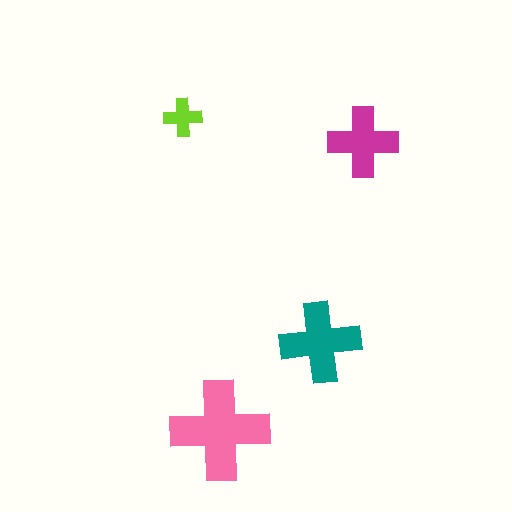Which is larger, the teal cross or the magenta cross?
The teal one.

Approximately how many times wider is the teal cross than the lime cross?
About 2 times wider.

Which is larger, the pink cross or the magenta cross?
The pink one.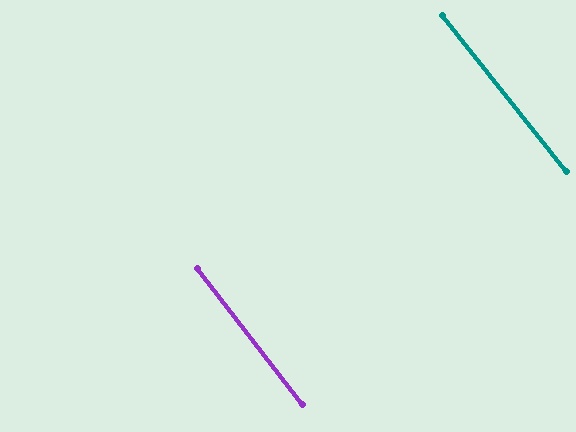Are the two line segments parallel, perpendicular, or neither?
Parallel — their directions differ by only 0.6°.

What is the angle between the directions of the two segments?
Approximately 1 degree.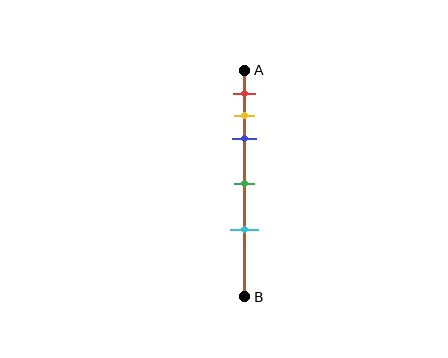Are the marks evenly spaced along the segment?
No, the marks are not evenly spaced.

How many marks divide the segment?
There are 5 marks dividing the segment.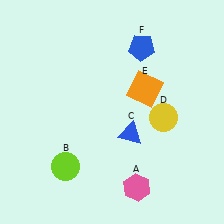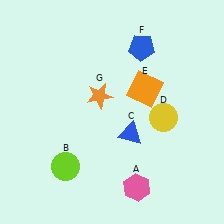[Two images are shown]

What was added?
An orange star (G) was added in Image 2.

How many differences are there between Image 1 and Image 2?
There is 1 difference between the two images.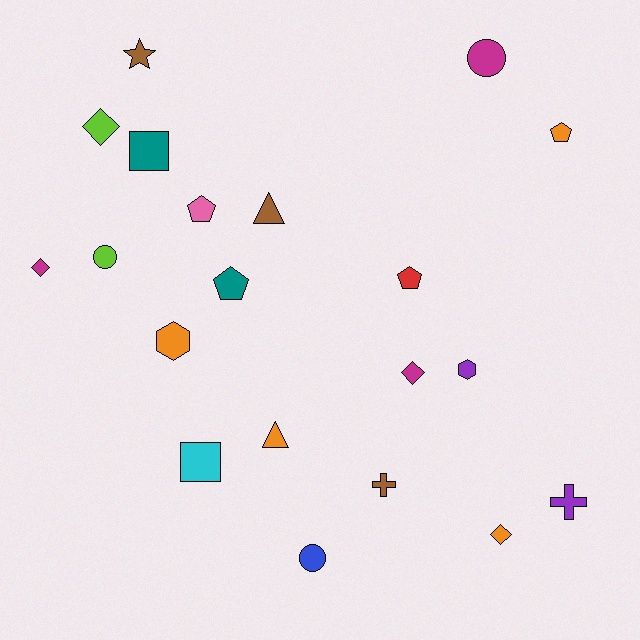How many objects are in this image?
There are 20 objects.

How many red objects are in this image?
There is 1 red object.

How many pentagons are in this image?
There are 4 pentagons.